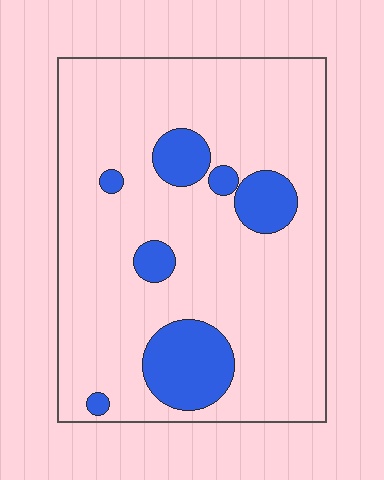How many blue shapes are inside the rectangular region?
7.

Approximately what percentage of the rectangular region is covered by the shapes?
Approximately 15%.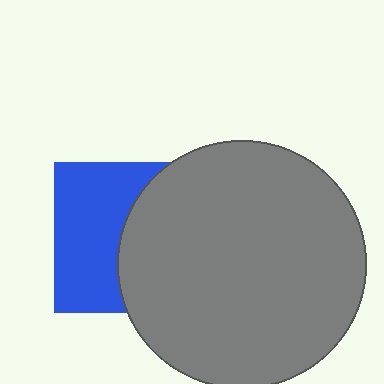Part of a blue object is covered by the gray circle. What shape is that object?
It is a square.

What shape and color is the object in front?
The object in front is a gray circle.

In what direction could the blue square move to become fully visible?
The blue square could move left. That would shift it out from behind the gray circle entirely.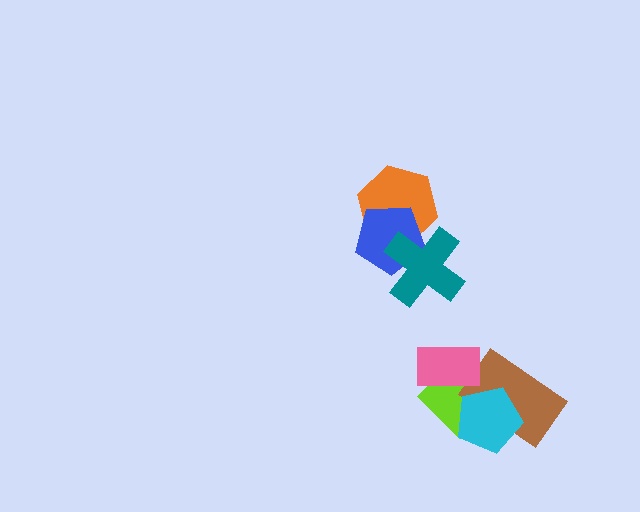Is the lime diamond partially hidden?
Yes, it is partially covered by another shape.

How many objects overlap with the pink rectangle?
1 object overlaps with the pink rectangle.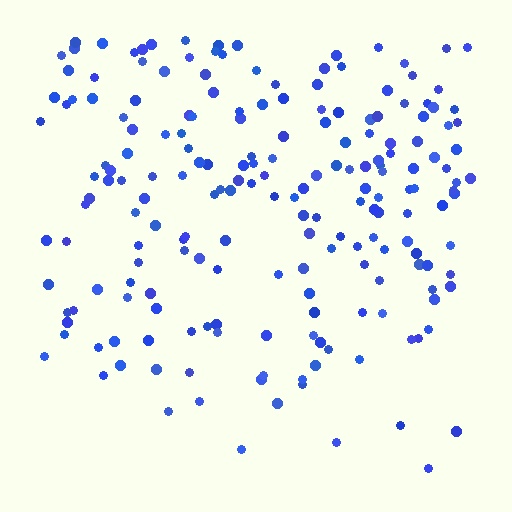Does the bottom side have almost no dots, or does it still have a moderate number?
Still a moderate number, just noticeably fewer than the top.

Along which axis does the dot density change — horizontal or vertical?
Vertical.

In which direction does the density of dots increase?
From bottom to top, with the top side densest.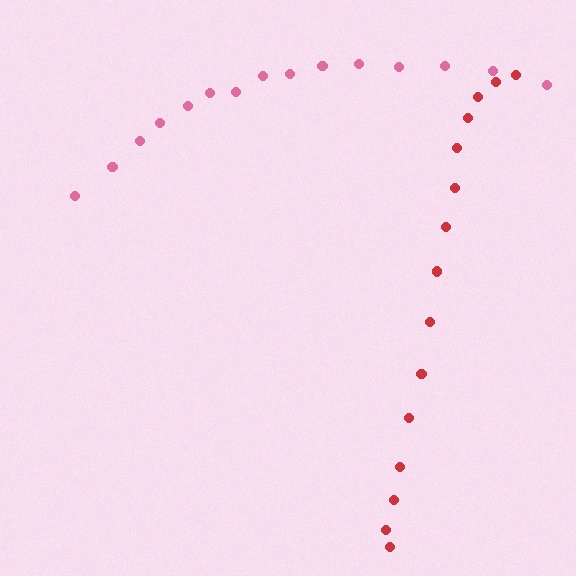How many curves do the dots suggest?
There are 2 distinct paths.